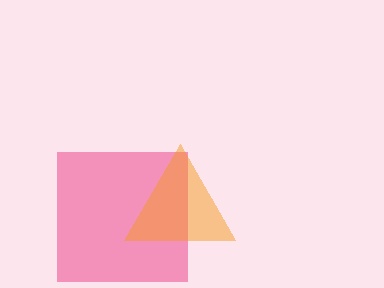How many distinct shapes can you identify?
There are 2 distinct shapes: a pink square, an orange triangle.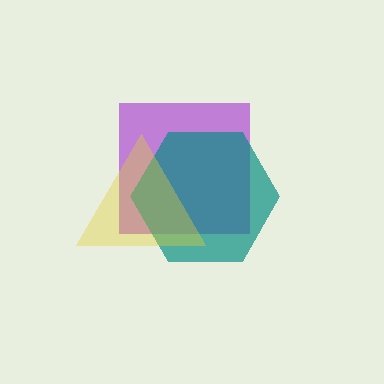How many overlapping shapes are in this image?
There are 3 overlapping shapes in the image.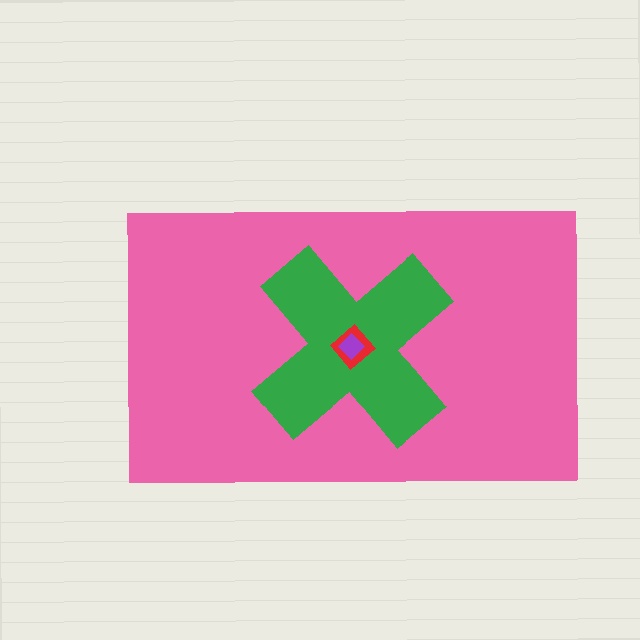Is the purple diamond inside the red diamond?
Yes.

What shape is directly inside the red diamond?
The purple diamond.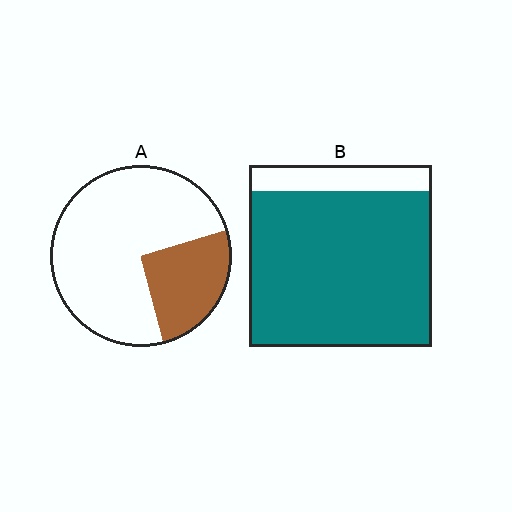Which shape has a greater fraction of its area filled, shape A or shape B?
Shape B.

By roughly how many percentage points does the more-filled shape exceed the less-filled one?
By roughly 60 percentage points (B over A).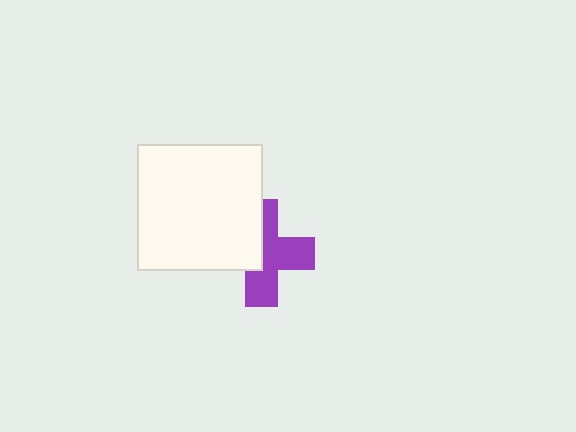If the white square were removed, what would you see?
You would see the complete purple cross.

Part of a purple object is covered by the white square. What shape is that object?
It is a cross.